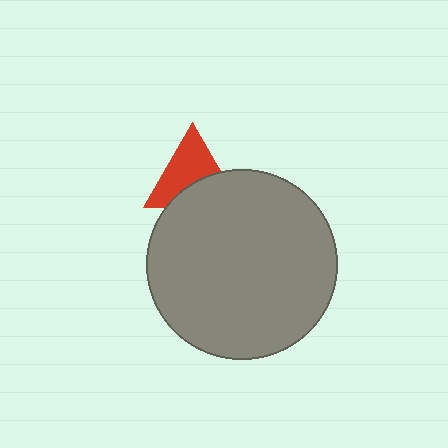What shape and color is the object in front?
The object in front is a gray circle.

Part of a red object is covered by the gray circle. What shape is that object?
It is a triangle.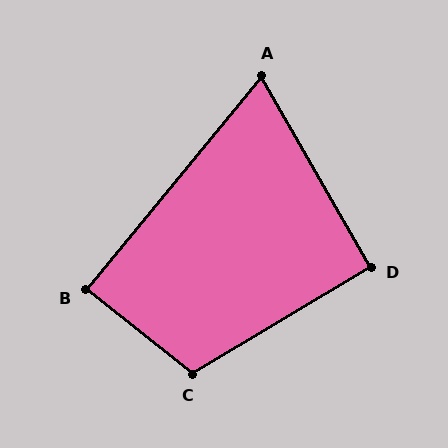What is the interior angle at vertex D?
Approximately 91 degrees (approximately right).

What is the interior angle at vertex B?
Approximately 89 degrees (approximately right).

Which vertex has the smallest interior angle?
A, at approximately 69 degrees.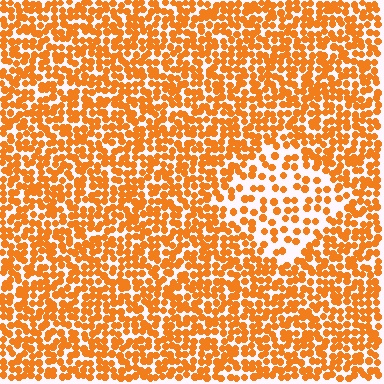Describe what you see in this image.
The image contains small orange elements arranged at two different densities. A diamond-shaped region is visible where the elements are less densely packed than the surrounding area.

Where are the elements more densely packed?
The elements are more densely packed outside the diamond boundary.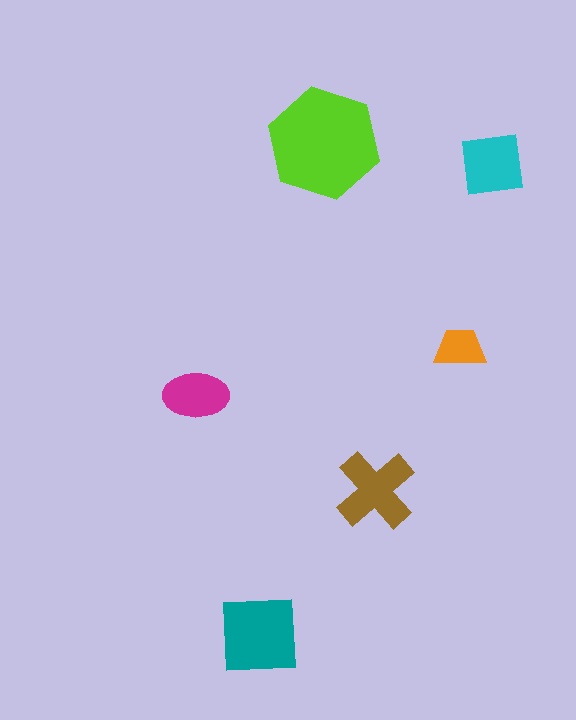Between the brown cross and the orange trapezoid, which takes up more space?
The brown cross.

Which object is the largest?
The lime hexagon.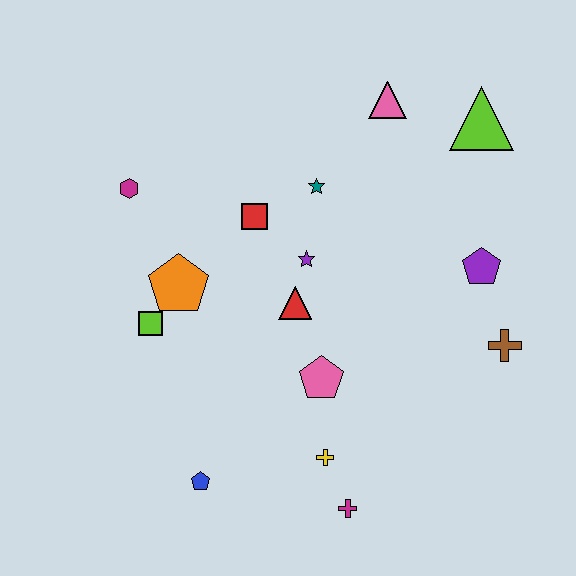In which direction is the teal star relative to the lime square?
The teal star is to the right of the lime square.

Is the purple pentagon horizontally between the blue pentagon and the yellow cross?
No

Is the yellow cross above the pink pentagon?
No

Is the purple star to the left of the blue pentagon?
No